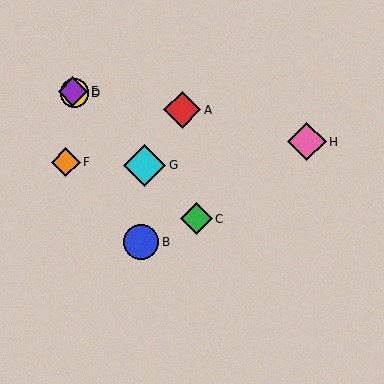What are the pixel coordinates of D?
Object D is at (74, 93).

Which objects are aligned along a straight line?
Objects C, D, E, G are aligned along a straight line.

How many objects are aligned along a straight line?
4 objects (C, D, E, G) are aligned along a straight line.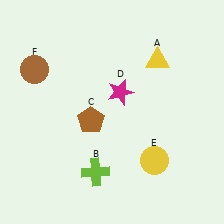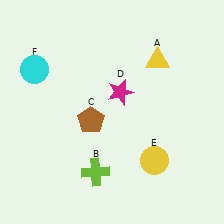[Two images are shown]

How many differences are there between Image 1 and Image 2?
There is 1 difference between the two images.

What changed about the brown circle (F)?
In Image 1, F is brown. In Image 2, it changed to cyan.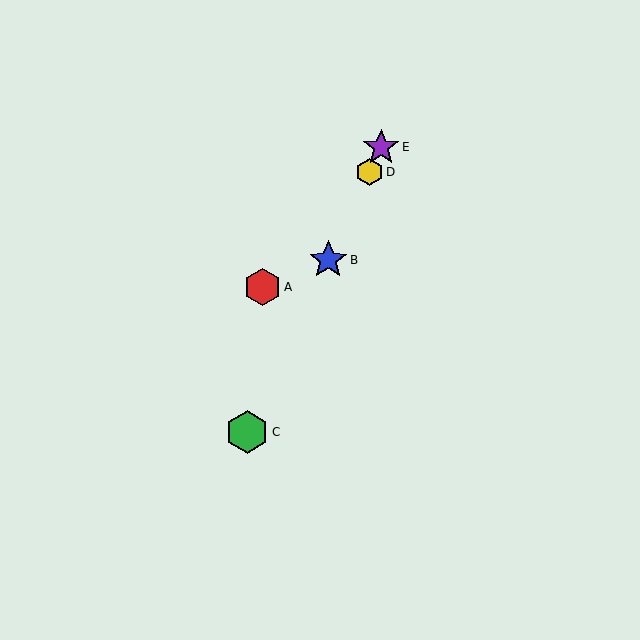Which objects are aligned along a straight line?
Objects B, C, D, E are aligned along a straight line.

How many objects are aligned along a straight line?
4 objects (B, C, D, E) are aligned along a straight line.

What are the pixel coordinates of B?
Object B is at (328, 260).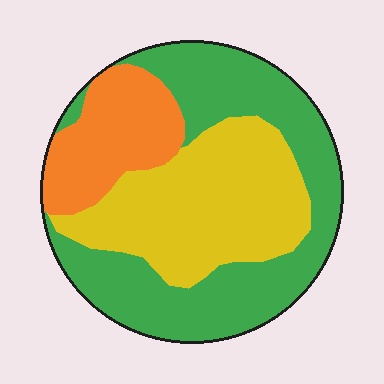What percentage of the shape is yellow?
Yellow covers 35% of the shape.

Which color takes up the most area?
Green, at roughly 45%.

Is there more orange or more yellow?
Yellow.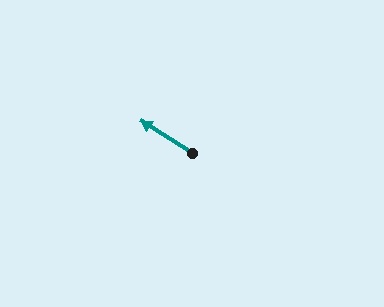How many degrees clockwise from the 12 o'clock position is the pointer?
Approximately 302 degrees.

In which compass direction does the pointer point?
Northwest.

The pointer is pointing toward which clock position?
Roughly 10 o'clock.